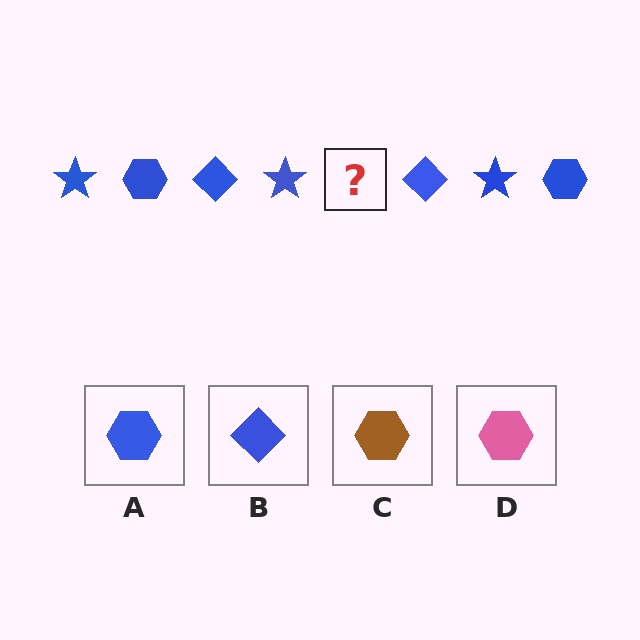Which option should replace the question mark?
Option A.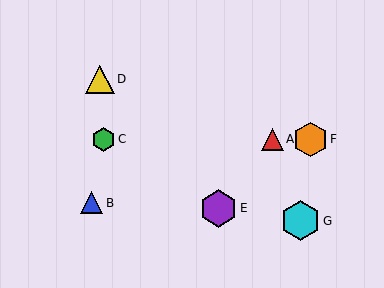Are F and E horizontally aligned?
No, F is at y≈139 and E is at y≈208.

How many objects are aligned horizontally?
3 objects (A, C, F) are aligned horizontally.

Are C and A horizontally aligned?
Yes, both are at y≈139.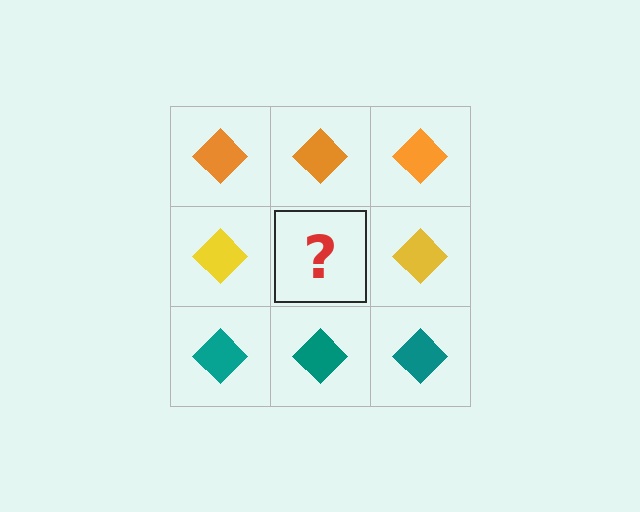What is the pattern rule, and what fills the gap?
The rule is that each row has a consistent color. The gap should be filled with a yellow diamond.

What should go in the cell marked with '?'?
The missing cell should contain a yellow diamond.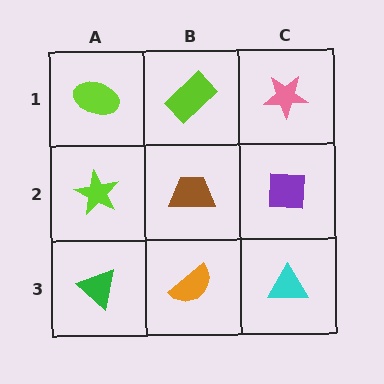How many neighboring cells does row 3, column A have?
2.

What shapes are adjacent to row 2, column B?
A lime rectangle (row 1, column B), an orange semicircle (row 3, column B), a lime star (row 2, column A), a purple square (row 2, column C).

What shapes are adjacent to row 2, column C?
A pink star (row 1, column C), a cyan triangle (row 3, column C), a brown trapezoid (row 2, column B).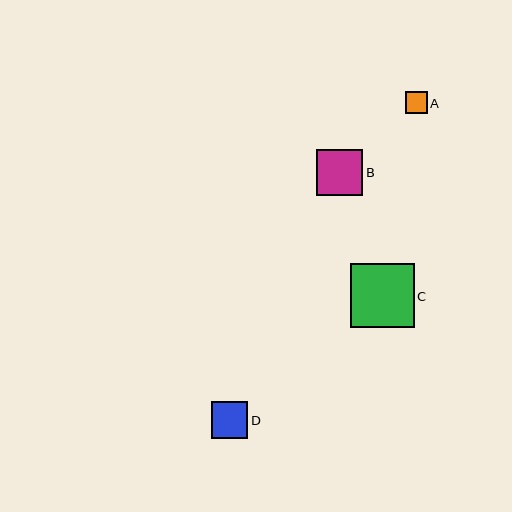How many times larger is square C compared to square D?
Square C is approximately 1.8 times the size of square D.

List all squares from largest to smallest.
From largest to smallest: C, B, D, A.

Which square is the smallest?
Square A is the smallest with a size of approximately 22 pixels.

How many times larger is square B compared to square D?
Square B is approximately 1.3 times the size of square D.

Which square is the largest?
Square C is the largest with a size of approximately 64 pixels.